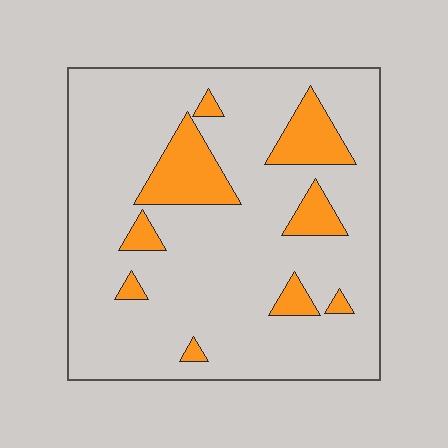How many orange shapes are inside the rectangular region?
9.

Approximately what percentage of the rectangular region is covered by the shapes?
Approximately 15%.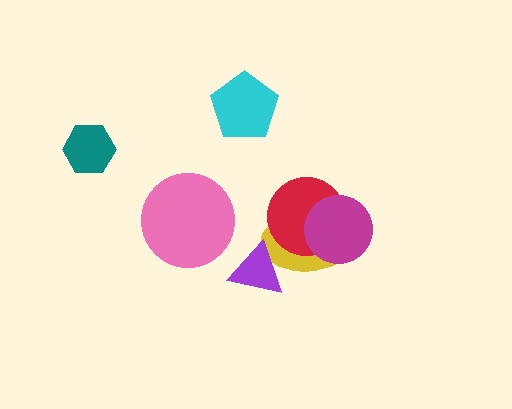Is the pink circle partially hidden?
No, no other shape covers it.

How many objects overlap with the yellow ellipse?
3 objects overlap with the yellow ellipse.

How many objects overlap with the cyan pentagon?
0 objects overlap with the cyan pentagon.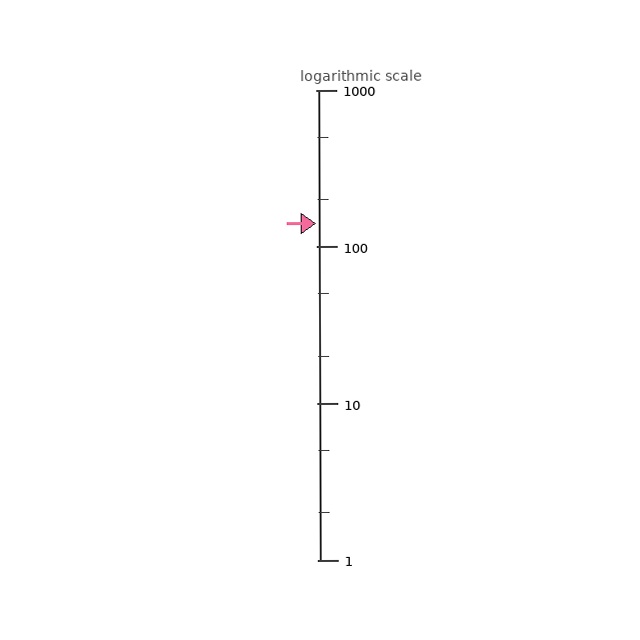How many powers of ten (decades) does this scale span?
The scale spans 3 decades, from 1 to 1000.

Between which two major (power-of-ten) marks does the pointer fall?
The pointer is between 100 and 1000.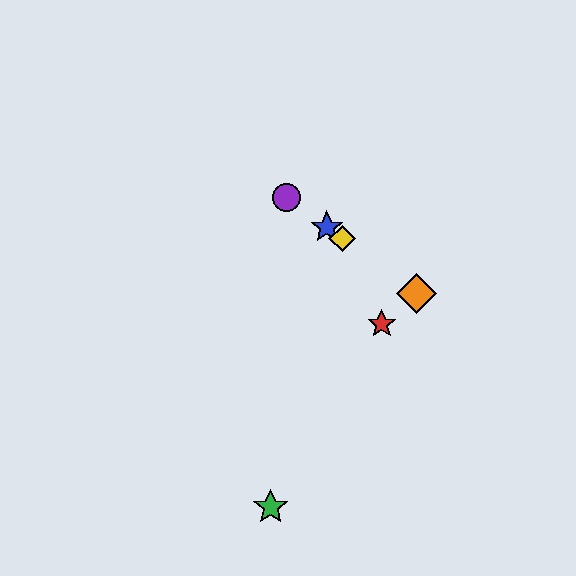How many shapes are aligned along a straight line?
4 shapes (the blue star, the yellow diamond, the purple circle, the orange diamond) are aligned along a straight line.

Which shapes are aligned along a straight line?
The blue star, the yellow diamond, the purple circle, the orange diamond are aligned along a straight line.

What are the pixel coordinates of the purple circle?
The purple circle is at (286, 197).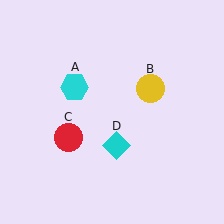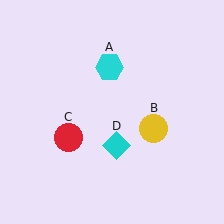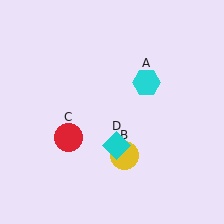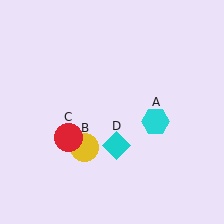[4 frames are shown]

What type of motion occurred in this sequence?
The cyan hexagon (object A), yellow circle (object B) rotated clockwise around the center of the scene.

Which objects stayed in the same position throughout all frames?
Red circle (object C) and cyan diamond (object D) remained stationary.